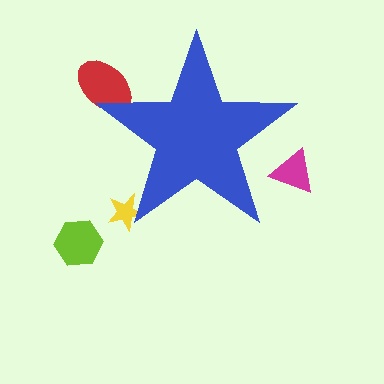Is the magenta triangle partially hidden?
Yes, the magenta triangle is partially hidden behind the blue star.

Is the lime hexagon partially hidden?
No, the lime hexagon is fully visible.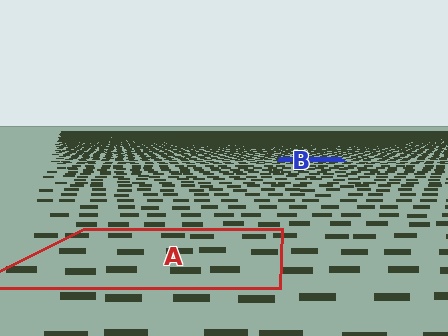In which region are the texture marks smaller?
The texture marks are smaller in region B, because it is farther away.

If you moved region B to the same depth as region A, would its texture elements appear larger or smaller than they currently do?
They would appear larger. At a closer depth, the same texture elements are projected at a bigger on-screen size.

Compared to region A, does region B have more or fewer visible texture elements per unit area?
Region B has more texture elements per unit area — they are packed more densely because it is farther away.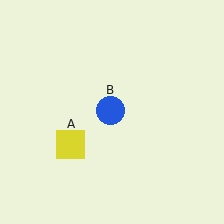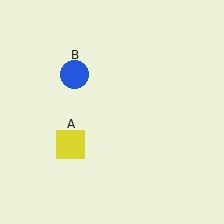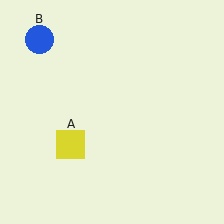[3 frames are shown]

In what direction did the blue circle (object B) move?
The blue circle (object B) moved up and to the left.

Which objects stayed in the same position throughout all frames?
Yellow square (object A) remained stationary.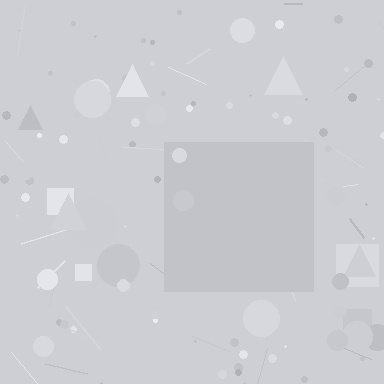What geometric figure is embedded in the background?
A square is embedded in the background.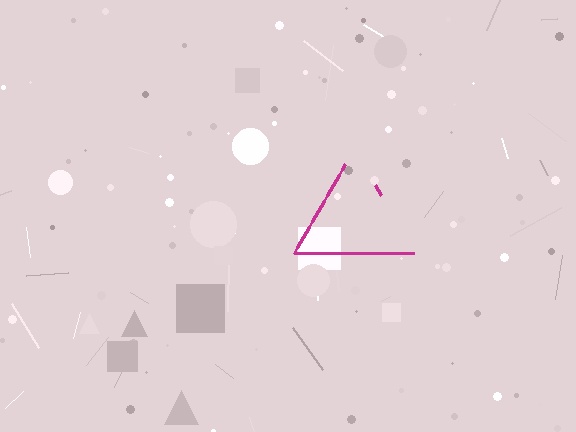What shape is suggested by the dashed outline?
The dashed outline suggests a triangle.